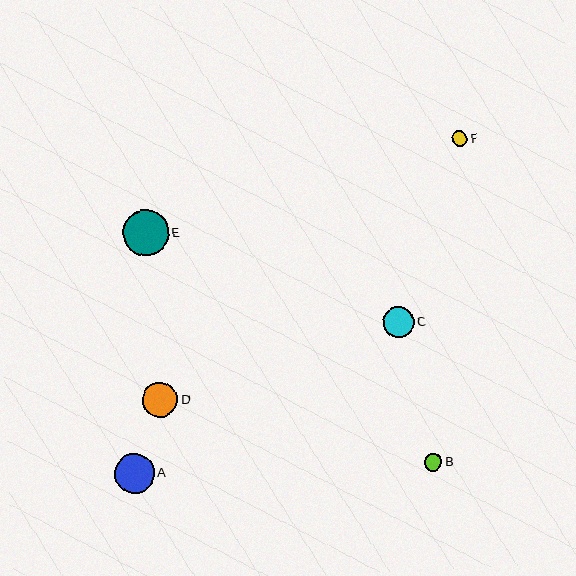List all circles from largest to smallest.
From largest to smallest: E, A, D, C, B, F.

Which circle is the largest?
Circle E is the largest with a size of approximately 46 pixels.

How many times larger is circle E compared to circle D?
Circle E is approximately 1.3 times the size of circle D.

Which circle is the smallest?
Circle F is the smallest with a size of approximately 16 pixels.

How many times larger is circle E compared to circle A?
Circle E is approximately 1.2 times the size of circle A.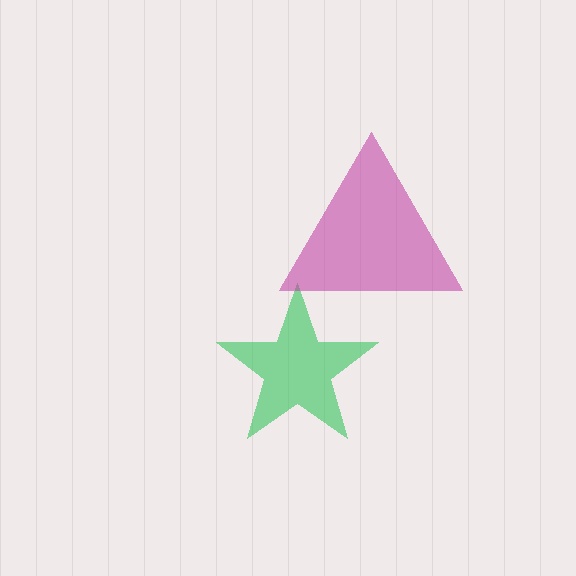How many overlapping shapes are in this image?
There are 2 overlapping shapes in the image.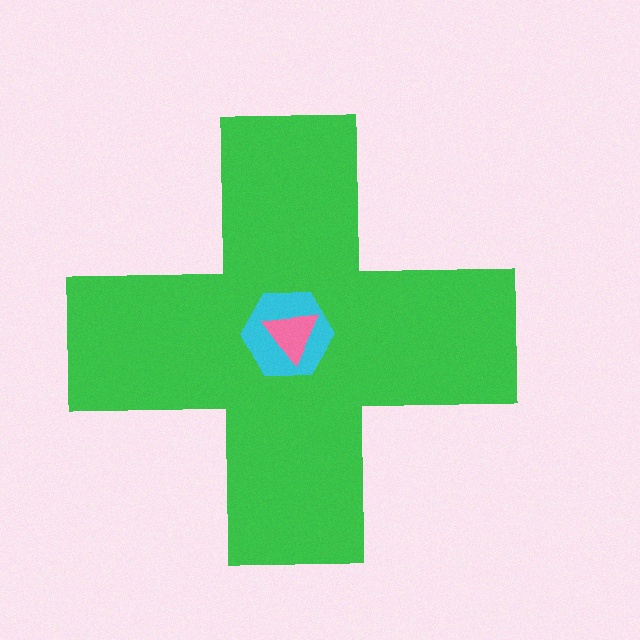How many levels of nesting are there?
3.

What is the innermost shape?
The pink triangle.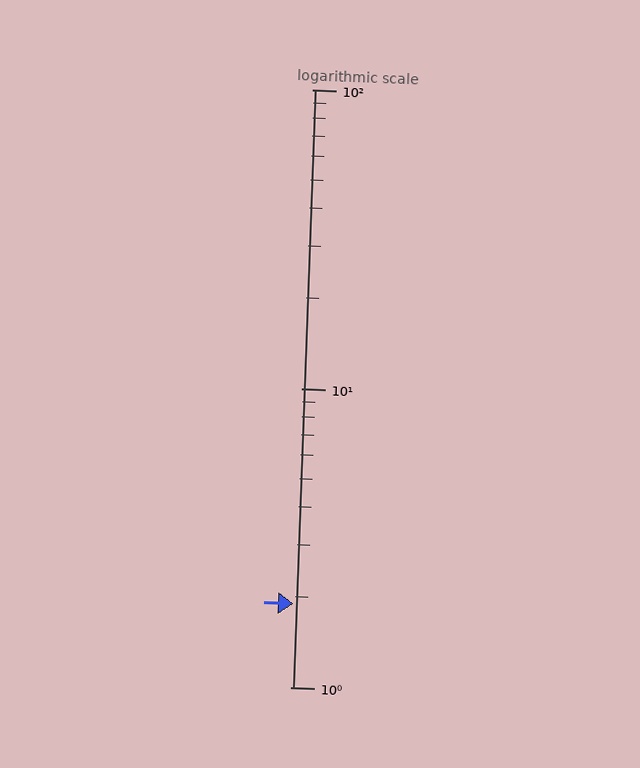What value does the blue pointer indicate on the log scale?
The pointer indicates approximately 1.9.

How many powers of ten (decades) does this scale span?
The scale spans 2 decades, from 1 to 100.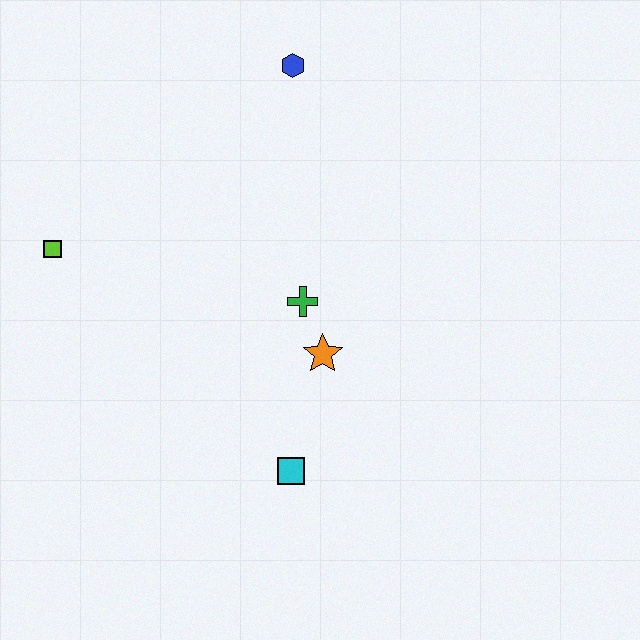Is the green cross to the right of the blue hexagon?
Yes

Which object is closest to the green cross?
The orange star is closest to the green cross.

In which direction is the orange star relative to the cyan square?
The orange star is above the cyan square.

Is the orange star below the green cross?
Yes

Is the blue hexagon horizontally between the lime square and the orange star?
Yes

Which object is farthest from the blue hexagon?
The cyan square is farthest from the blue hexagon.